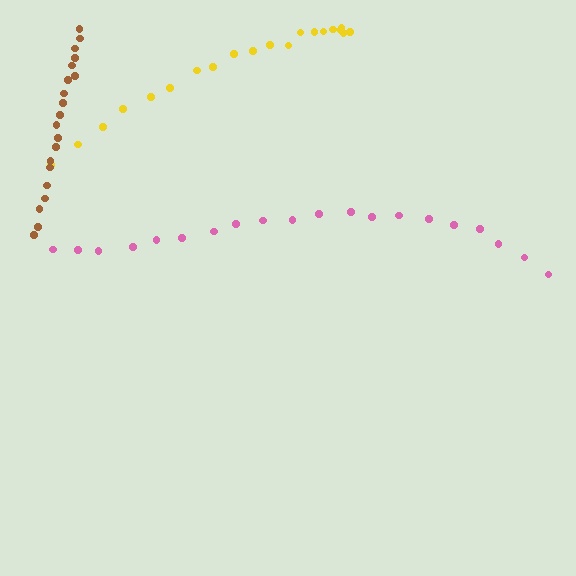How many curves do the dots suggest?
There are 3 distinct paths.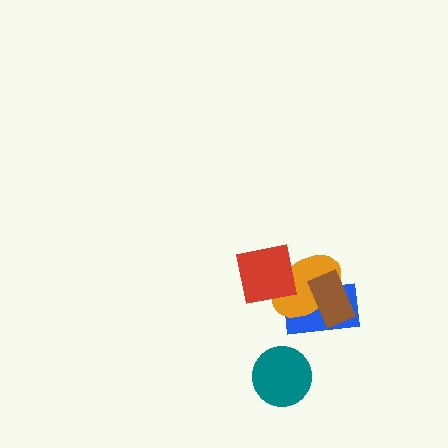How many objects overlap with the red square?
1 object overlaps with the red square.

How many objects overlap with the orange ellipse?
3 objects overlap with the orange ellipse.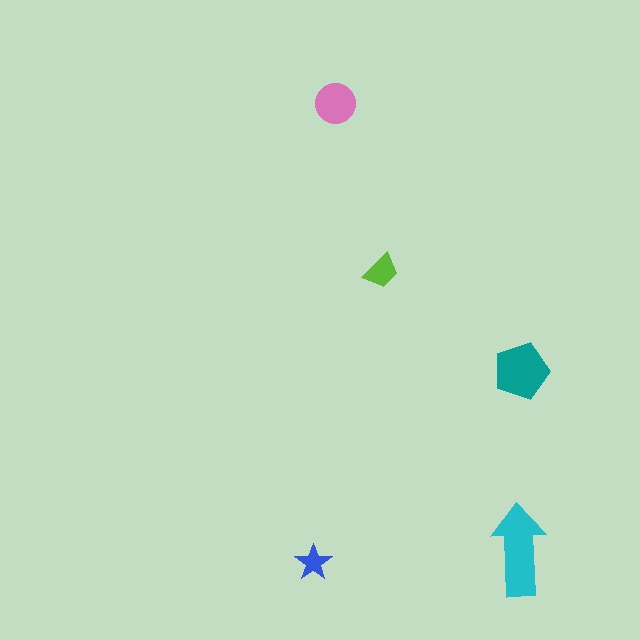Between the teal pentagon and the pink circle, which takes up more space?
The teal pentagon.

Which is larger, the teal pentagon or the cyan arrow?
The cyan arrow.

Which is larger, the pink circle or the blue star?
The pink circle.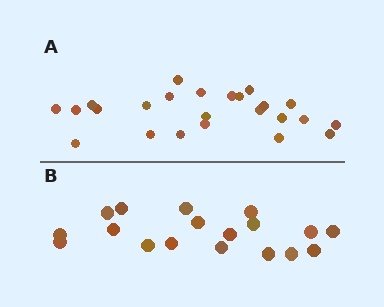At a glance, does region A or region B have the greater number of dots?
Region A (the top region) has more dots.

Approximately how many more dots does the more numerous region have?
Region A has about 6 more dots than region B.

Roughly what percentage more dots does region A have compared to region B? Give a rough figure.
About 35% more.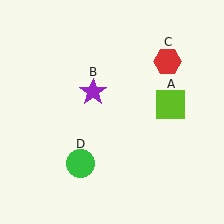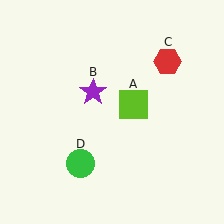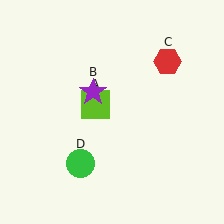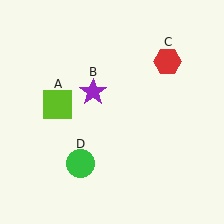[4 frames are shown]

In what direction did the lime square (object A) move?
The lime square (object A) moved left.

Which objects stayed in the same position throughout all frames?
Purple star (object B) and red hexagon (object C) and green circle (object D) remained stationary.